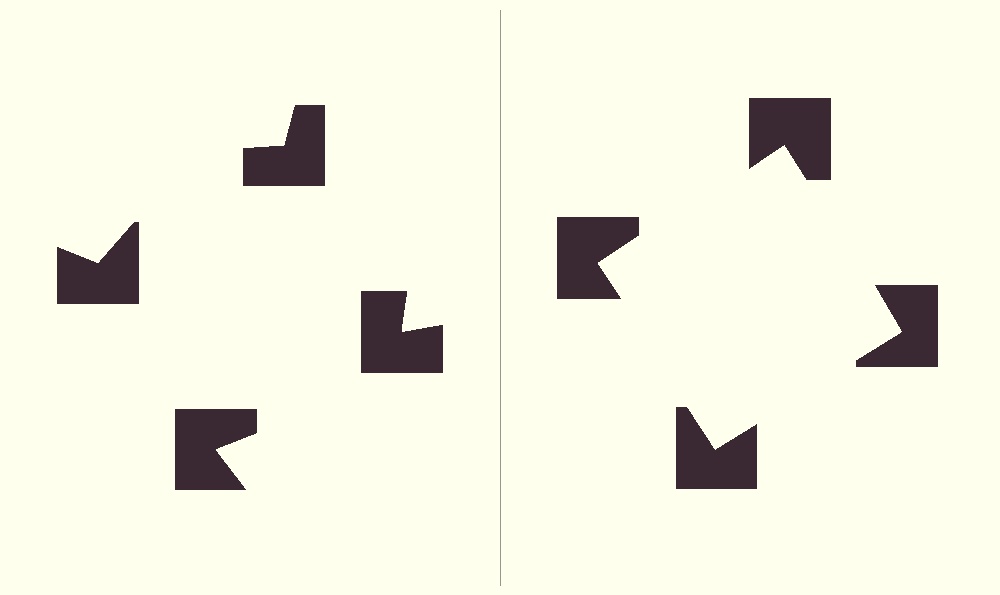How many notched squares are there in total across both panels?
8 — 4 on each side.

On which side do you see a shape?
An illusory square appears on the right side. On the left side the wedge cuts are rotated, so no coherent shape forms.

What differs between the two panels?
The notched squares are positioned identically on both sides; only the wedge orientations differ. On the right they align to a square; on the left they are misaligned.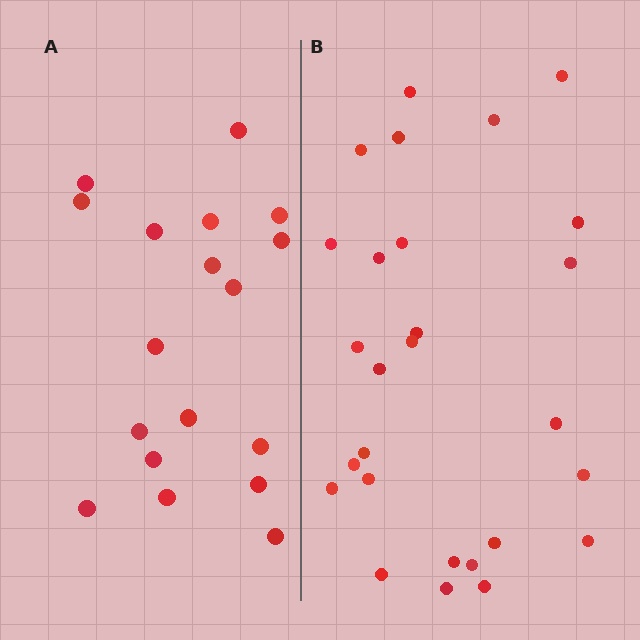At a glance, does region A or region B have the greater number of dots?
Region B (the right region) has more dots.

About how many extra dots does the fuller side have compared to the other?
Region B has roughly 8 or so more dots than region A.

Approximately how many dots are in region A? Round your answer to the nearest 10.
About 20 dots. (The exact count is 18, which rounds to 20.)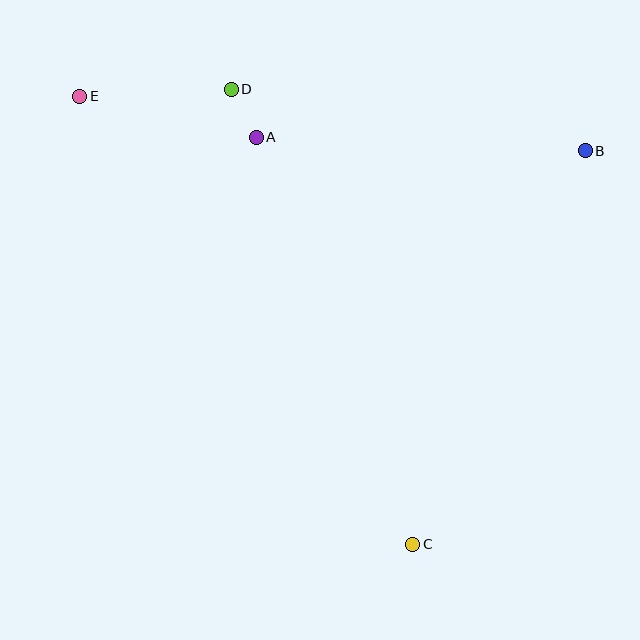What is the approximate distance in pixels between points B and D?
The distance between B and D is approximately 359 pixels.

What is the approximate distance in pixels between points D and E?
The distance between D and E is approximately 152 pixels.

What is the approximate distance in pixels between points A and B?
The distance between A and B is approximately 329 pixels.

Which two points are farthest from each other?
Points C and E are farthest from each other.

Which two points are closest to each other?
Points A and D are closest to each other.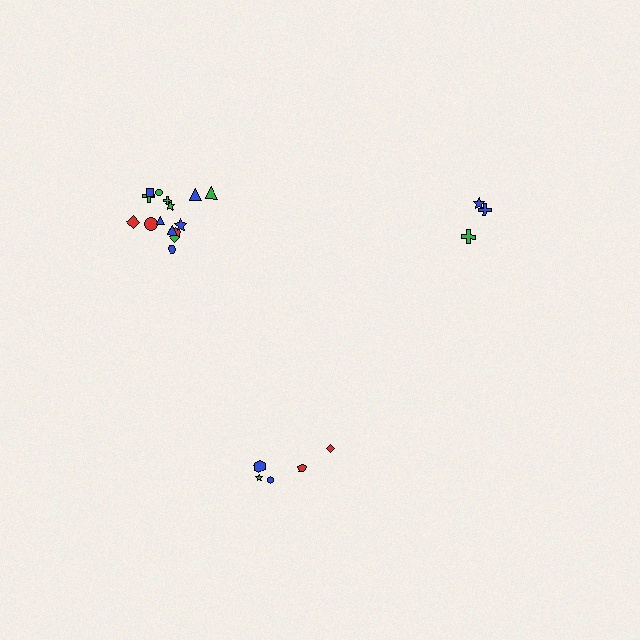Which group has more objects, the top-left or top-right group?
The top-left group.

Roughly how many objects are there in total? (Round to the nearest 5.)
Roughly 25 objects in total.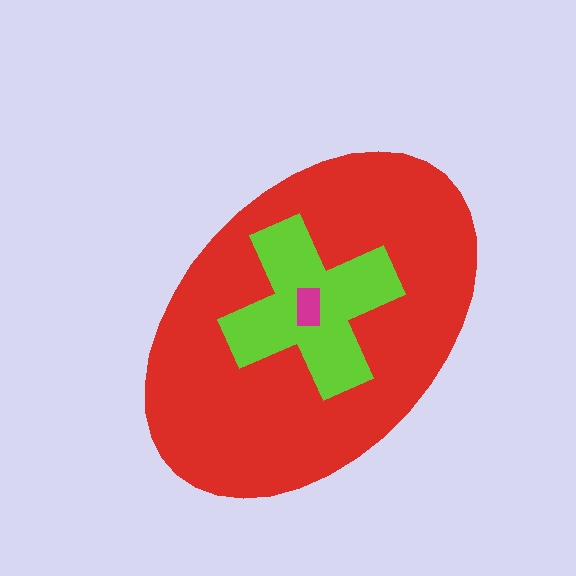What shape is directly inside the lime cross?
The magenta rectangle.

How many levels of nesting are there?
3.